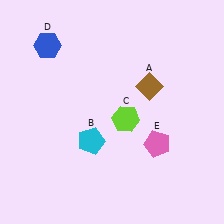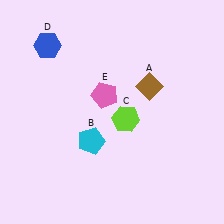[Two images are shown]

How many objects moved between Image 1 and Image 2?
1 object moved between the two images.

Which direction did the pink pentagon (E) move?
The pink pentagon (E) moved left.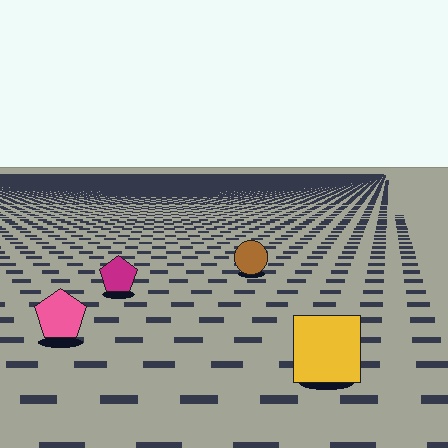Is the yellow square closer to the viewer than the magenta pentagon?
Yes. The yellow square is closer — you can tell from the texture gradient: the ground texture is coarser near it.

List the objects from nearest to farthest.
From nearest to farthest: the yellow square, the pink pentagon, the magenta pentagon, the brown circle.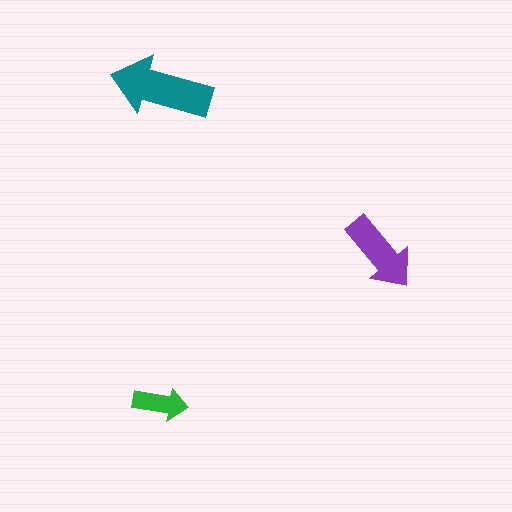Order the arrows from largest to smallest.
the teal one, the purple one, the green one.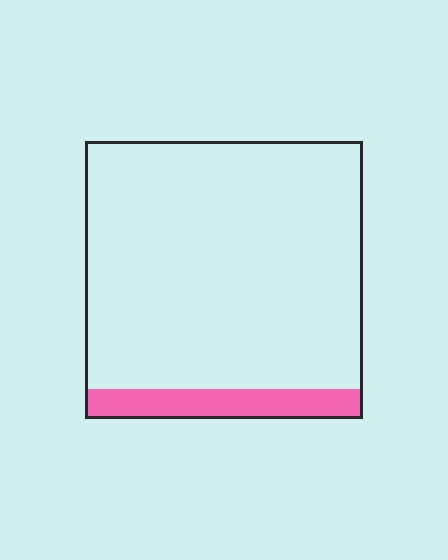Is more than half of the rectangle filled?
No.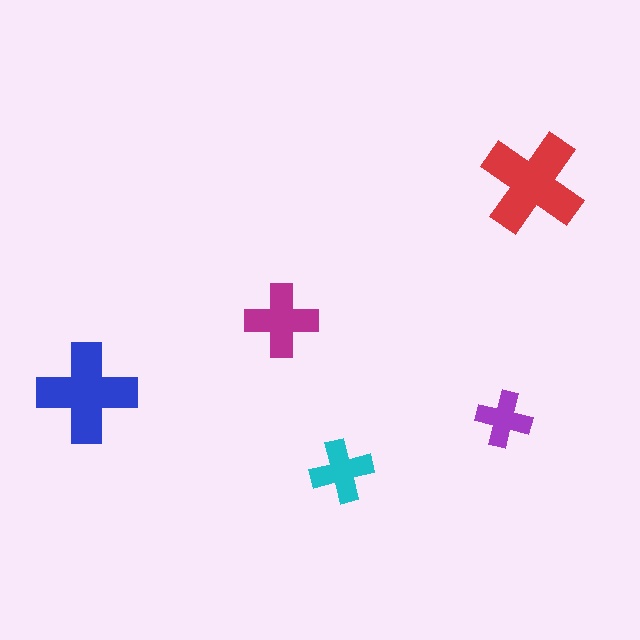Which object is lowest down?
The cyan cross is bottommost.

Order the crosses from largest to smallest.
the red one, the blue one, the magenta one, the cyan one, the purple one.